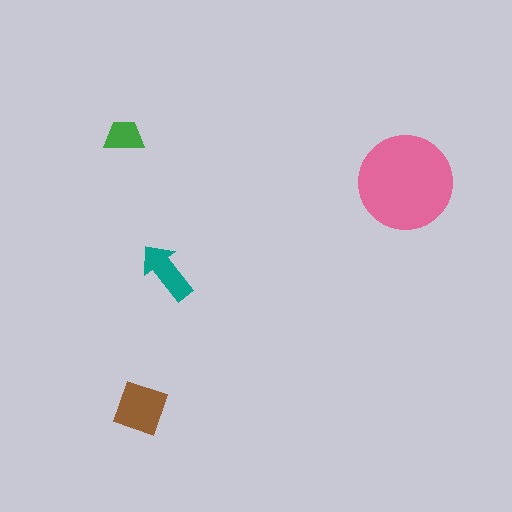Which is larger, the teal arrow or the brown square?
The brown square.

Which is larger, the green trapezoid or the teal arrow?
The teal arrow.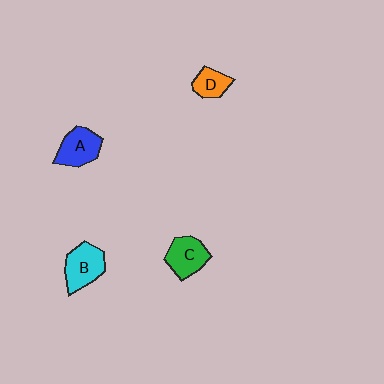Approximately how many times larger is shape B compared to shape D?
Approximately 1.7 times.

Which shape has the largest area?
Shape B (cyan).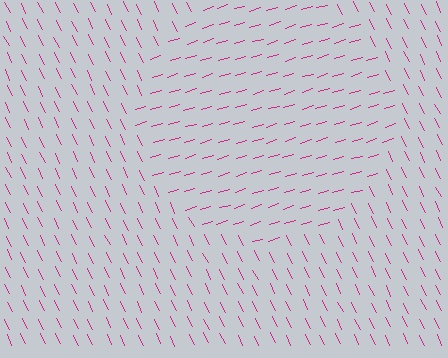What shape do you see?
I see a circle.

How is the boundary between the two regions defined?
The boundary is defined purely by a change in line orientation (approximately 81 degrees difference). All lines are the same color and thickness.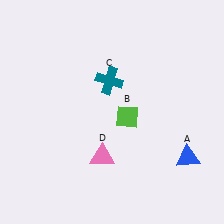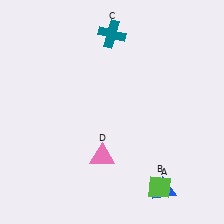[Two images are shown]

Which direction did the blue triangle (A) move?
The blue triangle (A) moved down.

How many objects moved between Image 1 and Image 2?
3 objects moved between the two images.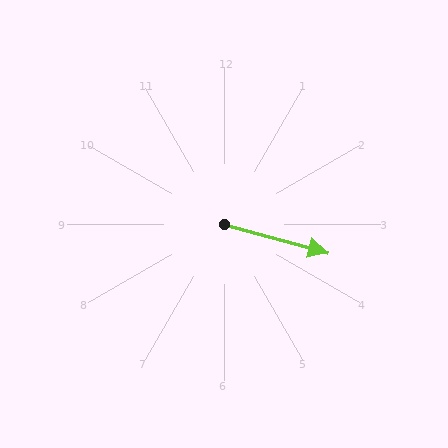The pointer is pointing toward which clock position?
Roughly 4 o'clock.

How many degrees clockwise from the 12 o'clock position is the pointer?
Approximately 105 degrees.